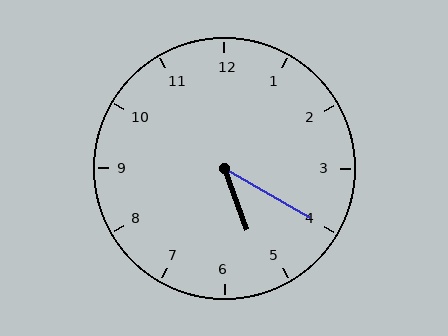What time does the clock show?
5:20.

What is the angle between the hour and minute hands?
Approximately 40 degrees.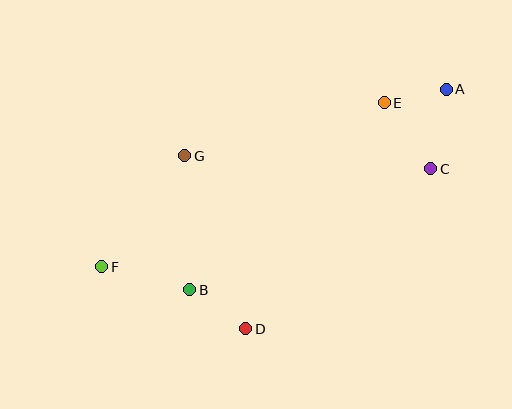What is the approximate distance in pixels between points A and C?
The distance between A and C is approximately 81 pixels.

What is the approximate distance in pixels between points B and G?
The distance between B and G is approximately 134 pixels.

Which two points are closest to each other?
Points A and E are closest to each other.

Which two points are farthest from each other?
Points A and F are farthest from each other.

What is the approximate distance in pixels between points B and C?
The distance between B and C is approximately 269 pixels.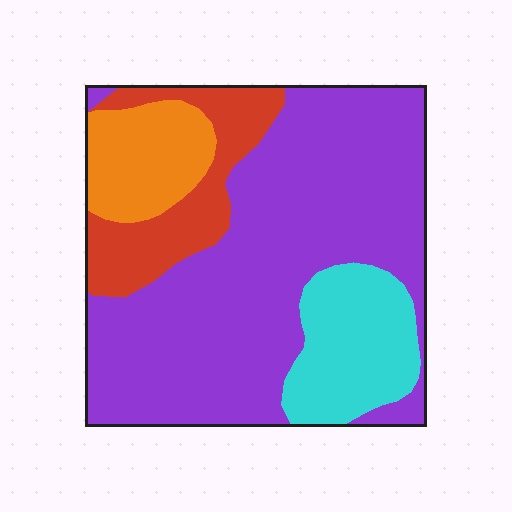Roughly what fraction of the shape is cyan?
Cyan takes up less than a quarter of the shape.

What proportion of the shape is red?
Red takes up less than a quarter of the shape.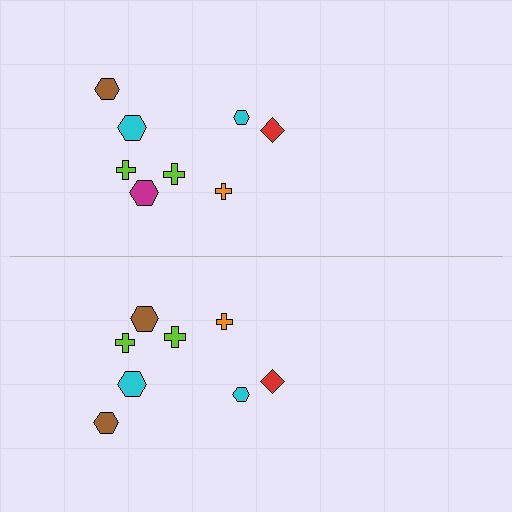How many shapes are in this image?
There are 16 shapes in this image.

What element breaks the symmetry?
The brown hexagon on the bottom side breaks the symmetry — its mirror counterpart is magenta.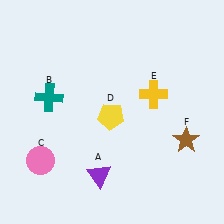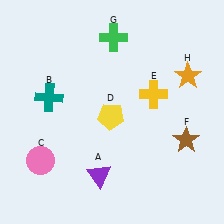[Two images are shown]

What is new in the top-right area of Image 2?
A green cross (G) was added in the top-right area of Image 2.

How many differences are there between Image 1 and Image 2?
There are 2 differences between the two images.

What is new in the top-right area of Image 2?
An orange star (H) was added in the top-right area of Image 2.